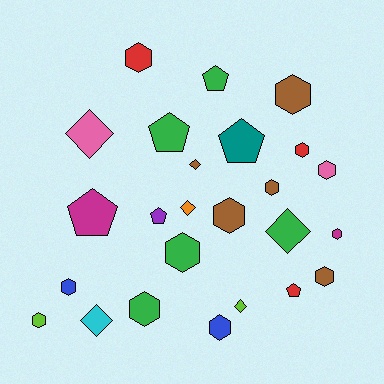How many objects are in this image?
There are 25 objects.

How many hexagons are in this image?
There are 13 hexagons.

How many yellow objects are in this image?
There are no yellow objects.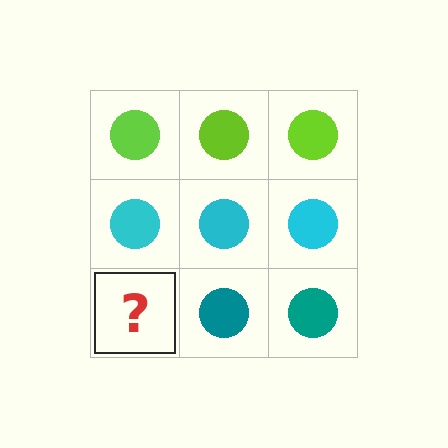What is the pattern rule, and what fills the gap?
The rule is that each row has a consistent color. The gap should be filled with a teal circle.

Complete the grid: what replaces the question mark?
The question mark should be replaced with a teal circle.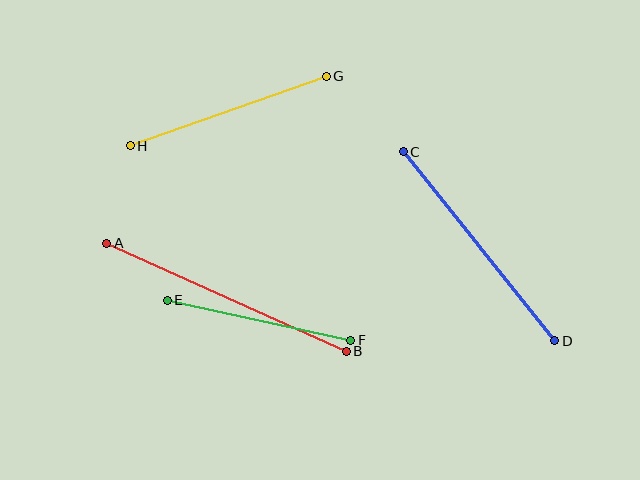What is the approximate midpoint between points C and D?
The midpoint is at approximately (479, 246) pixels.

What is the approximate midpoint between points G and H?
The midpoint is at approximately (228, 111) pixels.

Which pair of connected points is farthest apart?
Points A and B are farthest apart.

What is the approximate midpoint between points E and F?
The midpoint is at approximately (259, 320) pixels.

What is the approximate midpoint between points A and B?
The midpoint is at approximately (227, 297) pixels.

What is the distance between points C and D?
The distance is approximately 242 pixels.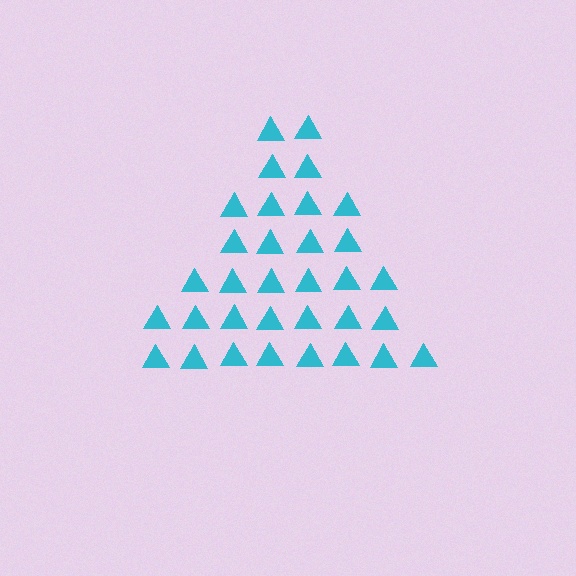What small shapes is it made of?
It is made of small triangles.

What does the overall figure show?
The overall figure shows a triangle.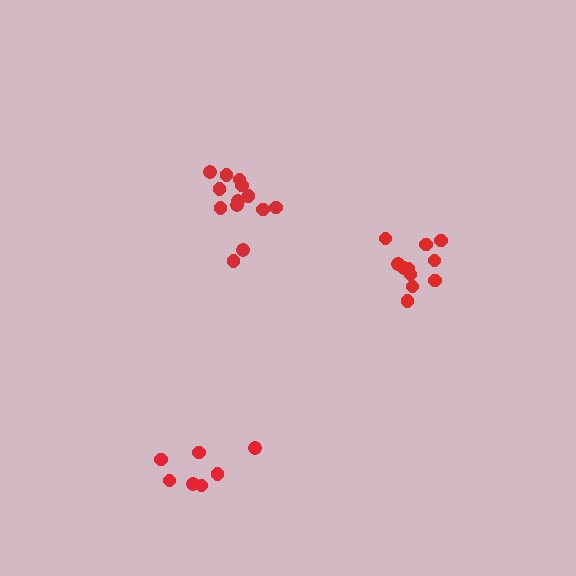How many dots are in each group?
Group 1: 13 dots, Group 2: 7 dots, Group 3: 11 dots (31 total).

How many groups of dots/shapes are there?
There are 3 groups.